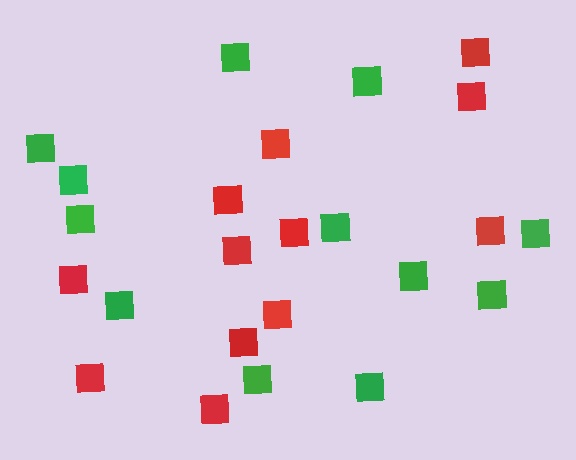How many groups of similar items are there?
There are 2 groups: one group of green squares (12) and one group of red squares (12).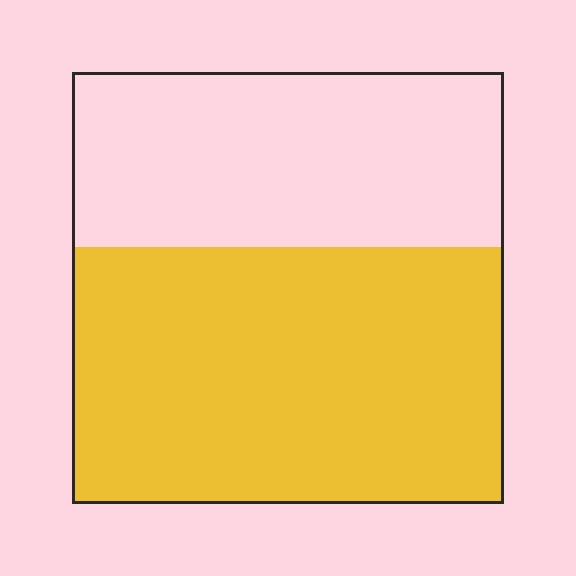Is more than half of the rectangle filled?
Yes.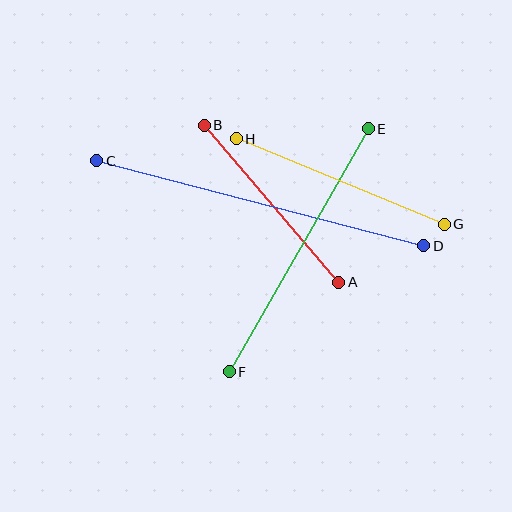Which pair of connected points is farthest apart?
Points C and D are farthest apart.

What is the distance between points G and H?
The distance is approximately 225 pixels.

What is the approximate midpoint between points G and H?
The midpoint is at approximately (340, 182) pixels.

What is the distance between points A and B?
The distance is approximately 207 pixels.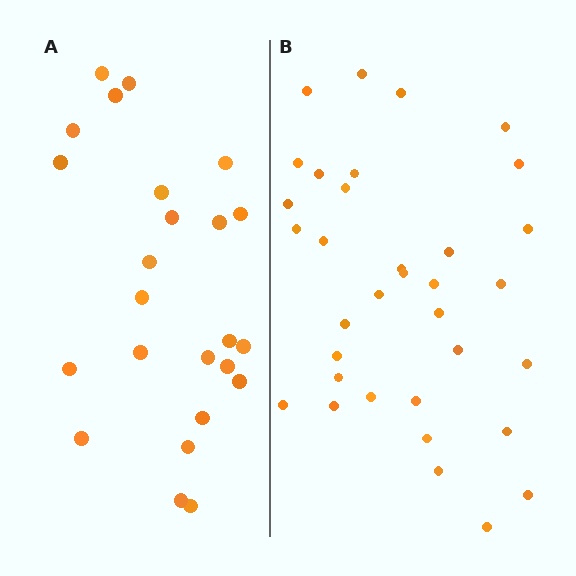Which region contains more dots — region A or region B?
Region B (the right region) has more dots.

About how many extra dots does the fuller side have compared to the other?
Region B has roughly 10 or so more dots than region A.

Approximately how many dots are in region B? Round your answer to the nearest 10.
About 30 dots. (The exact count is 34, which rounds to 30.)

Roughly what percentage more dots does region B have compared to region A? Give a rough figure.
About 40% more.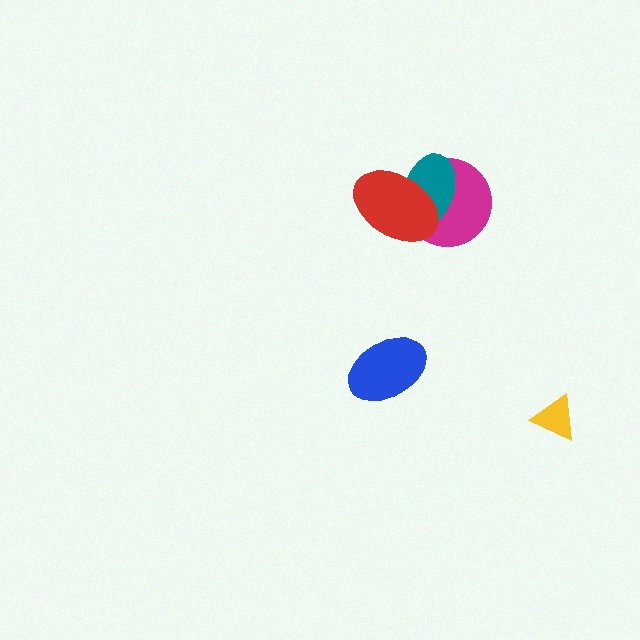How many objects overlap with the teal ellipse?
2 objects overlap with the teal ellipse.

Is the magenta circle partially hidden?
Yes, it is partially covered by another shape.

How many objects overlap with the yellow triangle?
0 objects overlap with the yellow triangle.